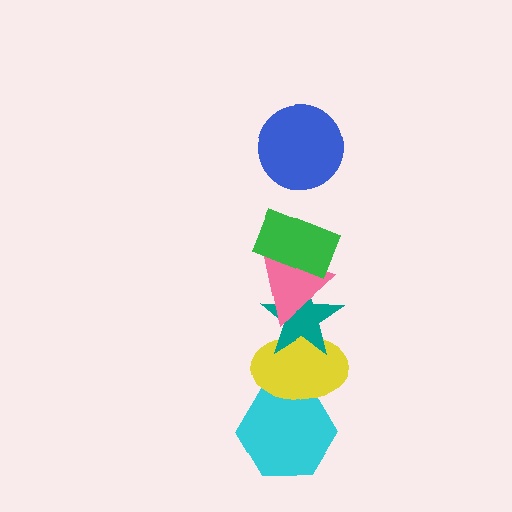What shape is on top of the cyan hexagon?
The yellow ellipse is on top of the cyan hexagon.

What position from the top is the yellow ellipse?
The yellow ellipse is 5th from the top.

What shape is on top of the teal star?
The pink triangle is on top of the teal star.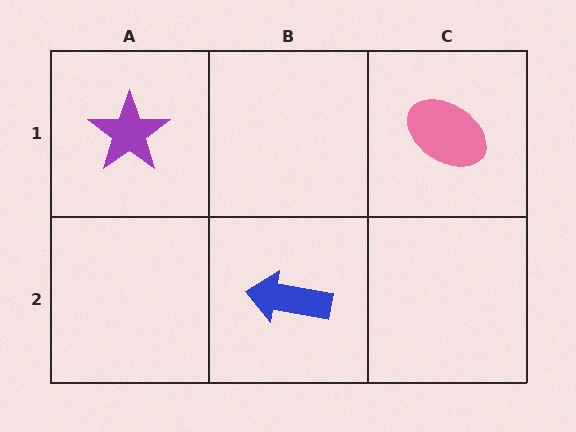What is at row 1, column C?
A pink ellipse.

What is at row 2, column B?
A blue arrow.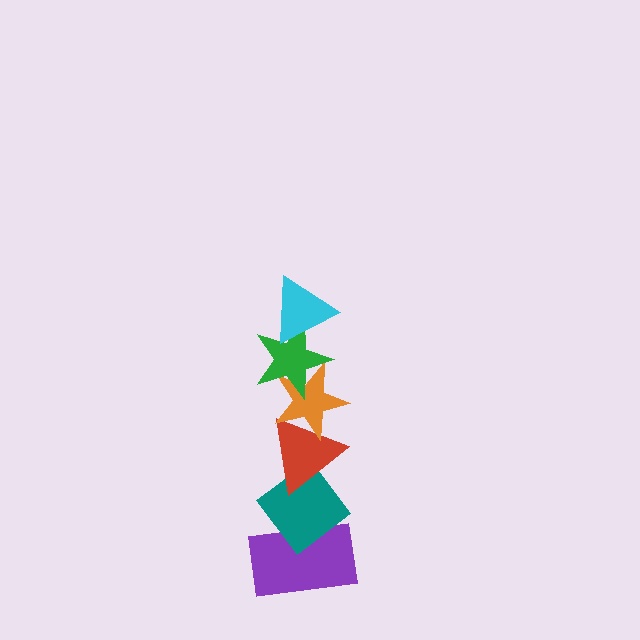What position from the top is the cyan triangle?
The cyan triangle is 1st from the top.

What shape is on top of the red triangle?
The orange star is on top of the red triangle.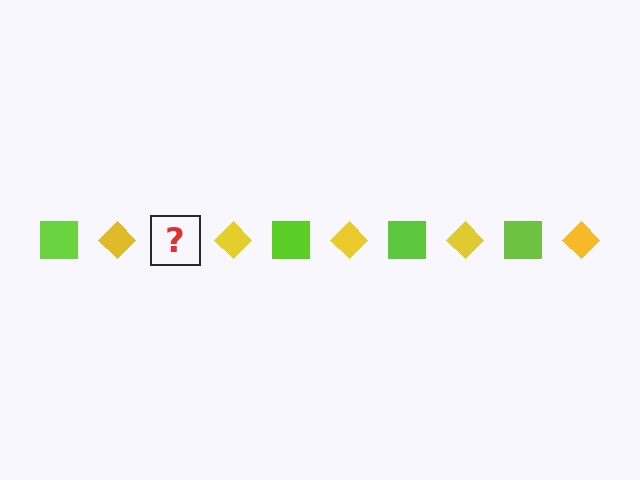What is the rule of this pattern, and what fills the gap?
The rule is that the pattern alternates between lime square and yellow diamond. The gap should be filled with a lime square.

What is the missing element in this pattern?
The missing element is a lime square.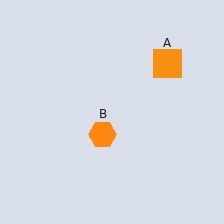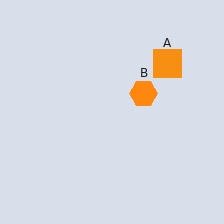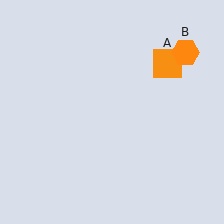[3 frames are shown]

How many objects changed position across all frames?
1 object changed position: orange hexagon (object B).